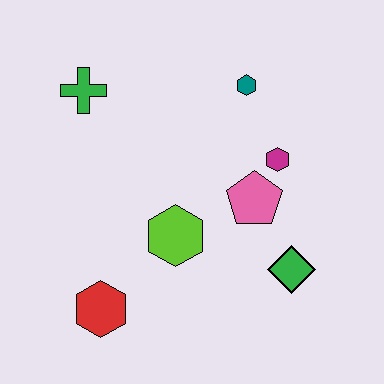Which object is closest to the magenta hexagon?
The pink pentagon is closest to the magenta hexagon.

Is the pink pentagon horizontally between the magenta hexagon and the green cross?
Yes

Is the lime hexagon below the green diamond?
No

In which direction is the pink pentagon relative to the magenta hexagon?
The pink pentagon is below the magenta hexagon.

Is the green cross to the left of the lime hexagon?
Yes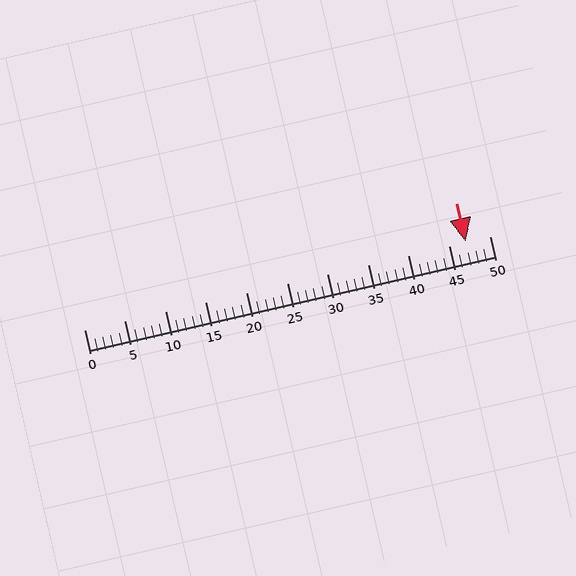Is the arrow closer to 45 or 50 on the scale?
The arrow is closer to 45.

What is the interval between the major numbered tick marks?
The major tick marks are spaced 5 units apart.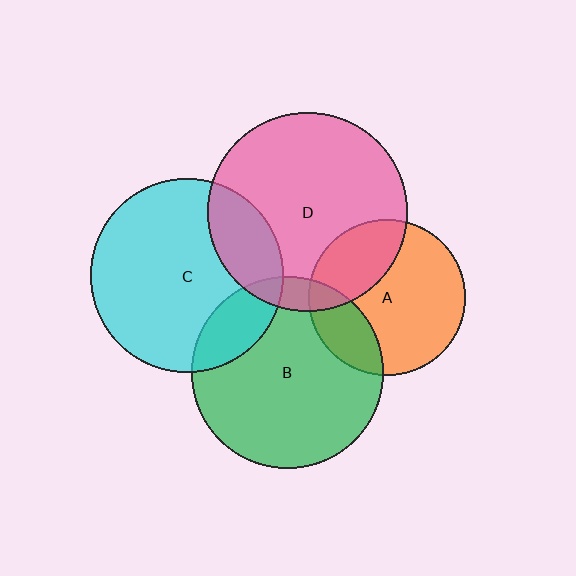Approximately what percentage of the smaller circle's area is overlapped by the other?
Approximately 15%.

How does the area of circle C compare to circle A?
Approximately 1.5 times.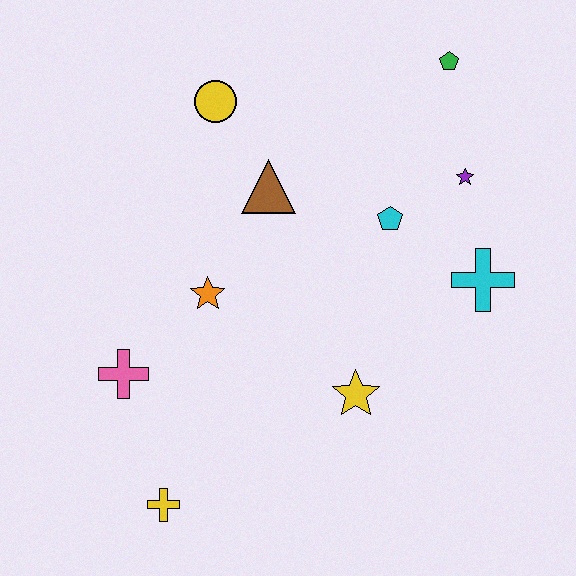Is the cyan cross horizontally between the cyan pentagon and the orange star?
No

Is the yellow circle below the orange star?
No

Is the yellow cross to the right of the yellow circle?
No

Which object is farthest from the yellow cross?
The green pentagon is farthest from the yellow cross.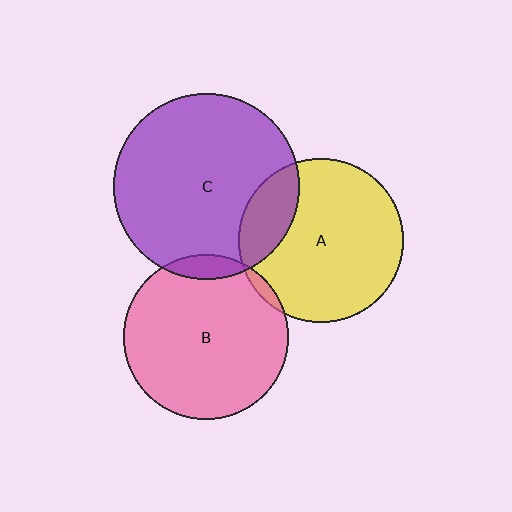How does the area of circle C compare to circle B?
Approximately 1.3 times.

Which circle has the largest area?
Circle C (purple).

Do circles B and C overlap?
Yes.